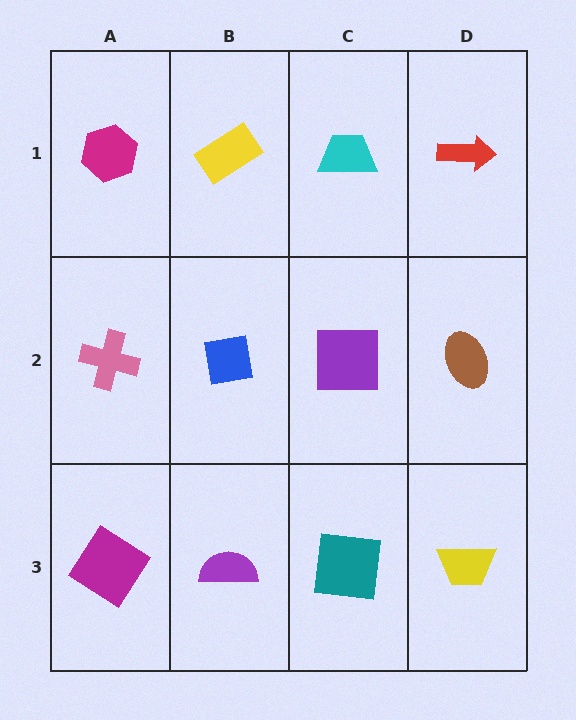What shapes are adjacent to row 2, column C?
A cyan trapezoid (row 1, column C), a teal square (row 3, column C), a blue square (row 2, column B), a brown ellipse (row 2, column D).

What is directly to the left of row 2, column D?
A purple square.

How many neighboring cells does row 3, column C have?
3.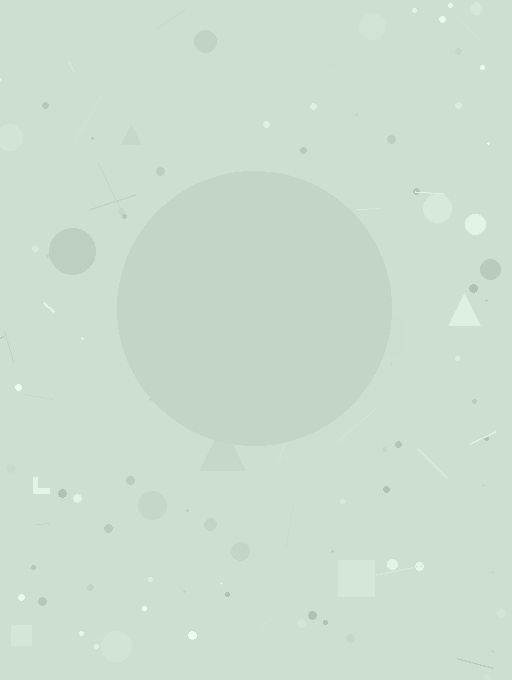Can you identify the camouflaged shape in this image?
The camouflaged shape is a circle.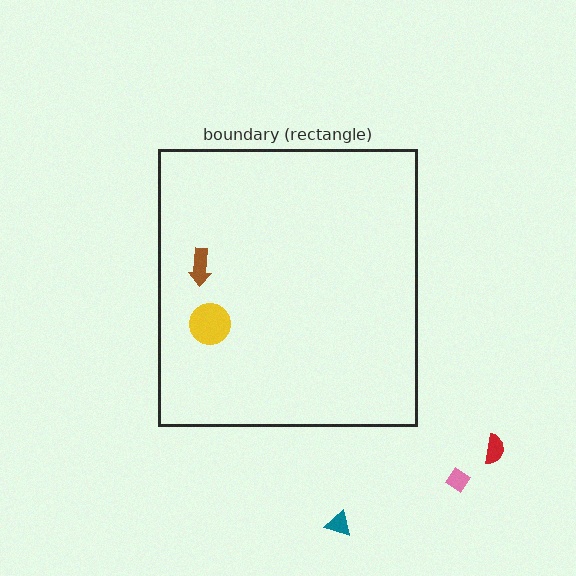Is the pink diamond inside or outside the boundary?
Outside.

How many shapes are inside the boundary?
2 inside, 3 outside.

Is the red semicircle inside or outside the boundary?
Outside.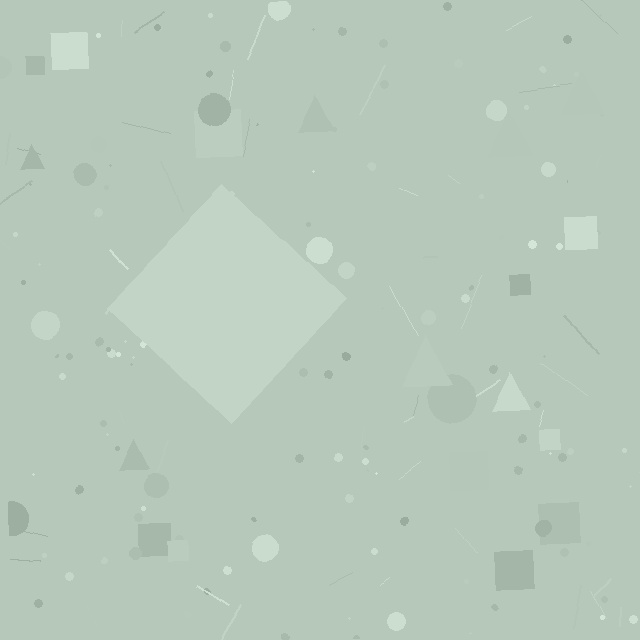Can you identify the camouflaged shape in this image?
The camouflaged shape is a diamond.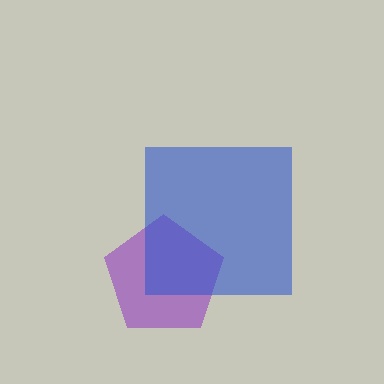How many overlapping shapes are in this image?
There are 2 overlapping shapes in the image.